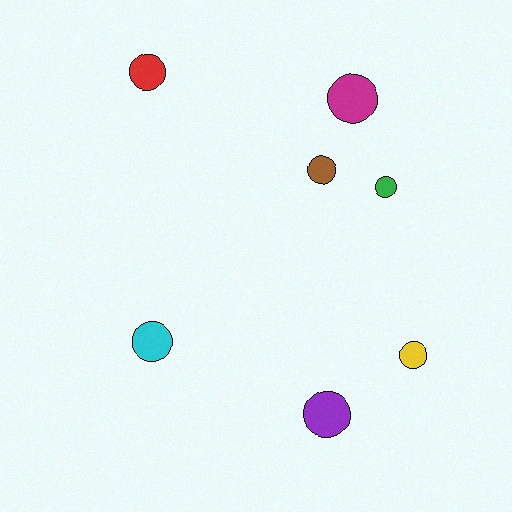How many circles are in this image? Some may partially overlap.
There are 7 circles.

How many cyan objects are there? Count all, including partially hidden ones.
There is 1 cyan object.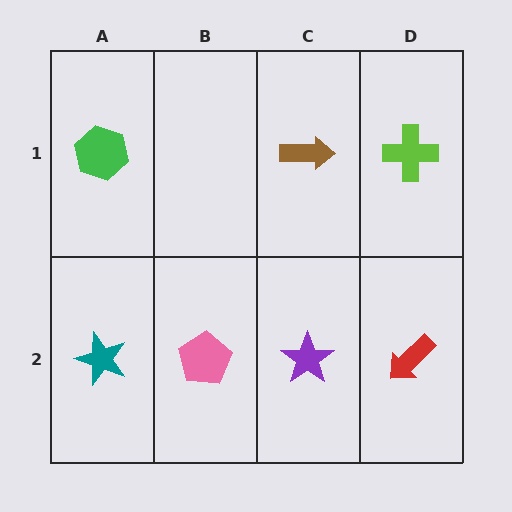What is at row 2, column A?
A teal star.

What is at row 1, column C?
A brown arrow.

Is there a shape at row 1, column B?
No, that cell is empty.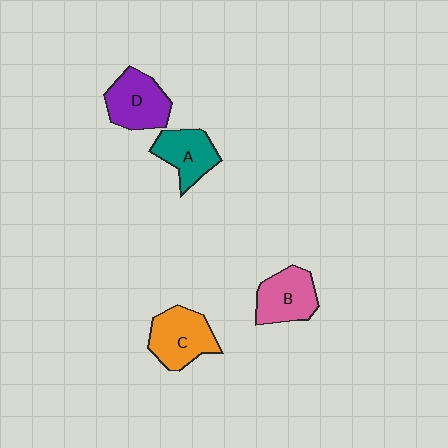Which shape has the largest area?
Shape C (orange).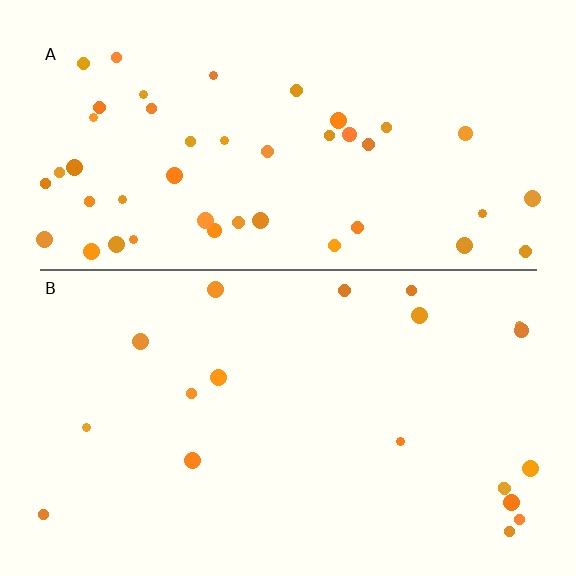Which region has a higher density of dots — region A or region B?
A (the top).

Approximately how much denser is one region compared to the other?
Approximately 2.3× — region A over region B.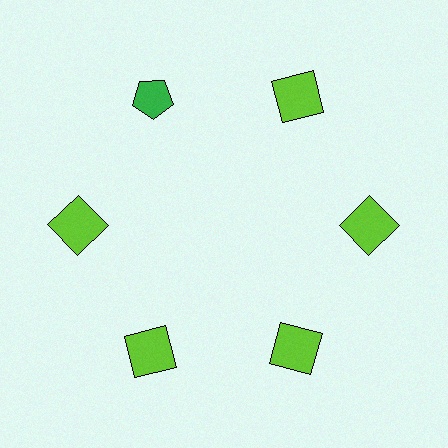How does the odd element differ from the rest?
It differs in both color (green instead of lime) and shape (pentagon instead of square).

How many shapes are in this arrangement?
There are 6 shapes arranged in a ring pattern.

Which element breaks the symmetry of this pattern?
The green pentagon at roughly the 11 o'clock position breaks the symmetry. All other shapes are lime squares.